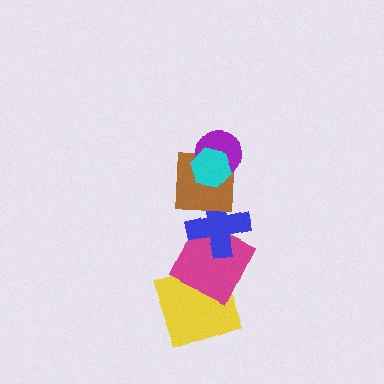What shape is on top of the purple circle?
The cyan hexagon is on top of the purple circle.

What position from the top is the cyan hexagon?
The cyan hexagon is 1st from the top.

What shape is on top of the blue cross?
The brown square is on top of the blue cross.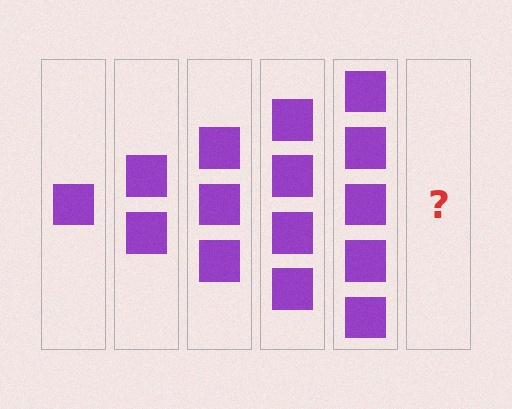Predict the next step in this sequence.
The next step is 6 squares.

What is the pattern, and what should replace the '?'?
The pattern is that each step adds one more square. The '?' should be 6 squares.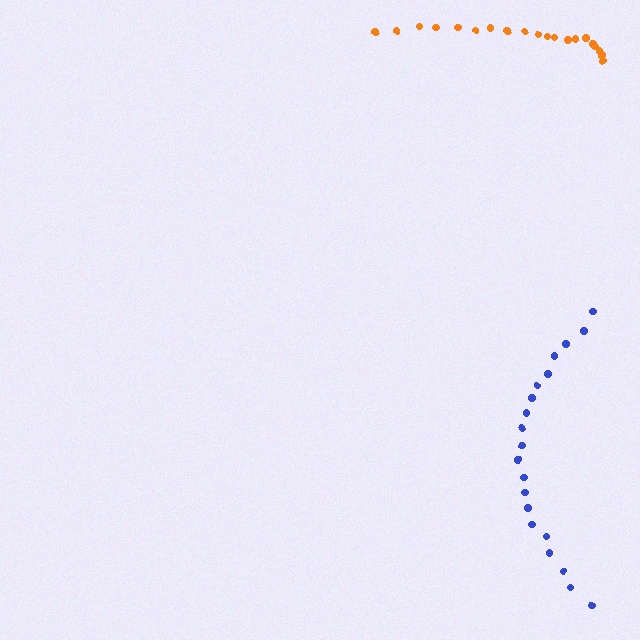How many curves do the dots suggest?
There are 2 distinct paths.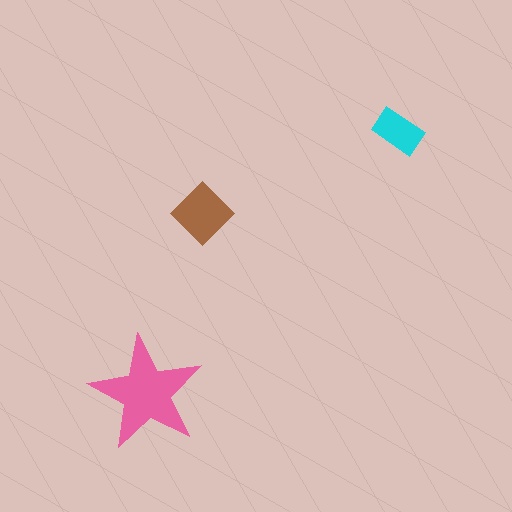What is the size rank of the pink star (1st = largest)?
1st.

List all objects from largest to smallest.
The pink star, the brown diamond, the cyan rectangle.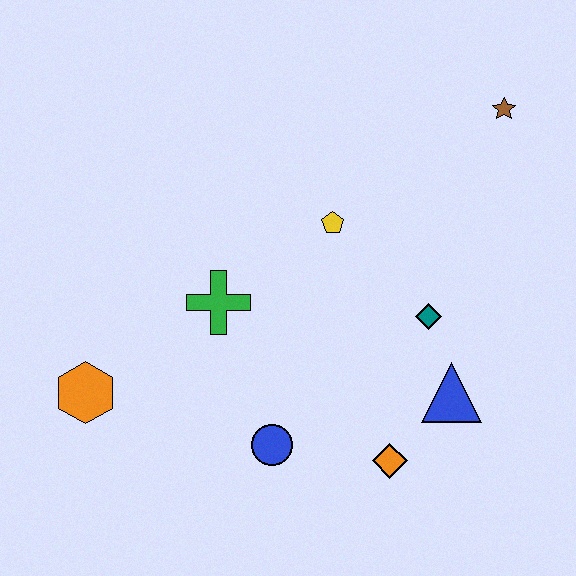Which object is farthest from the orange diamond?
The brown star is farthest from the orange diamond.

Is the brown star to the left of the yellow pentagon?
No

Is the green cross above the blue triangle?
Yes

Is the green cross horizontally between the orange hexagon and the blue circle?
Yes